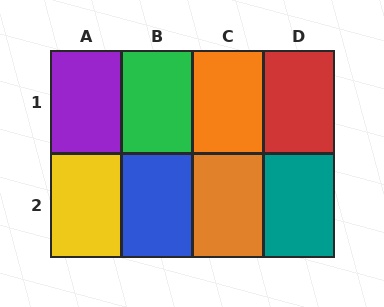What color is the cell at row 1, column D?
Red.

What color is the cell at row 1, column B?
Green.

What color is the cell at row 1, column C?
Orange.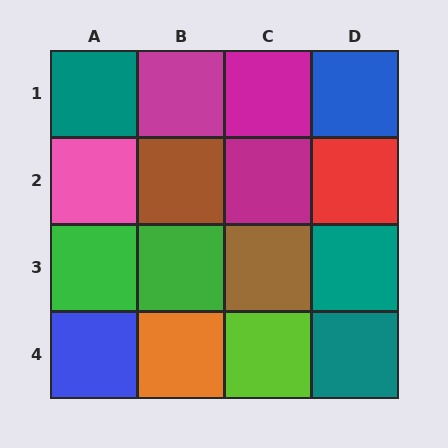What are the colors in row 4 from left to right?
Blue, orange, lime, teal.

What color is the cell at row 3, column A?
Green.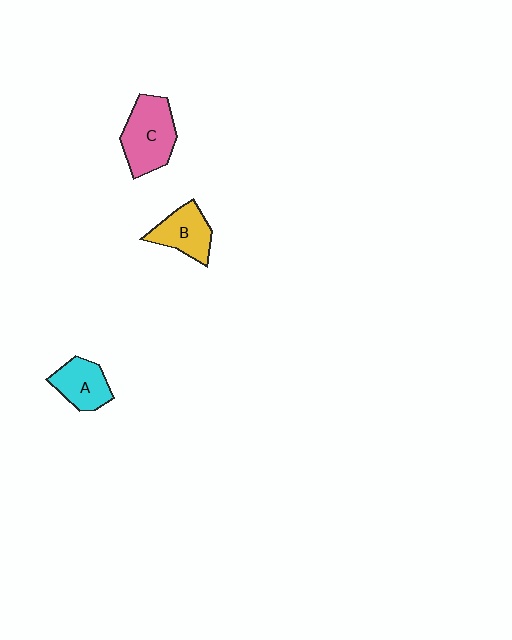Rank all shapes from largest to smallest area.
From largest to smallest: C (pink), B (yellow), A (cyan).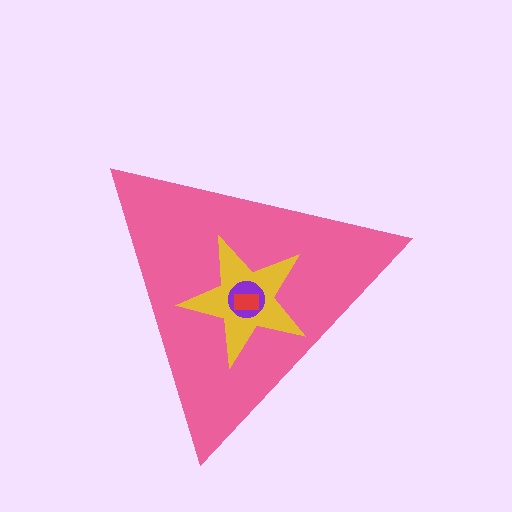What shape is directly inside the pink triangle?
The yellow star.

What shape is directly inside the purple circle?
The red rectangle.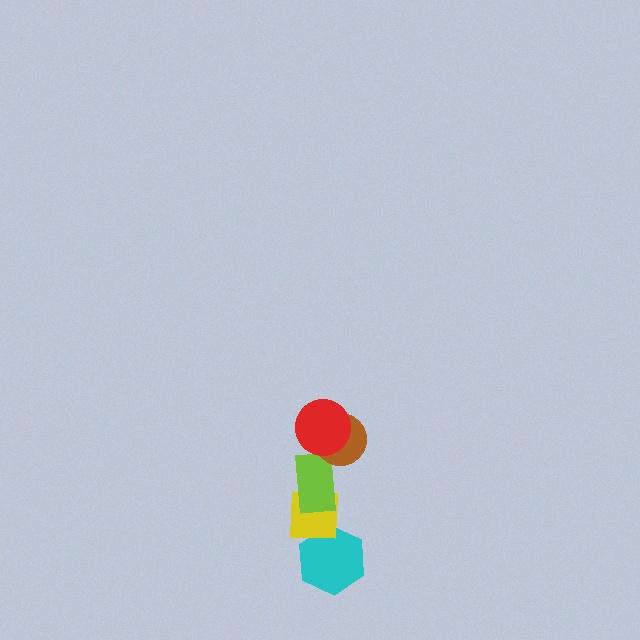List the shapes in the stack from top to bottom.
From top to bottom: the red circle, the brown circle, the lime rectangle, the yellow square, the cyan hexagon.